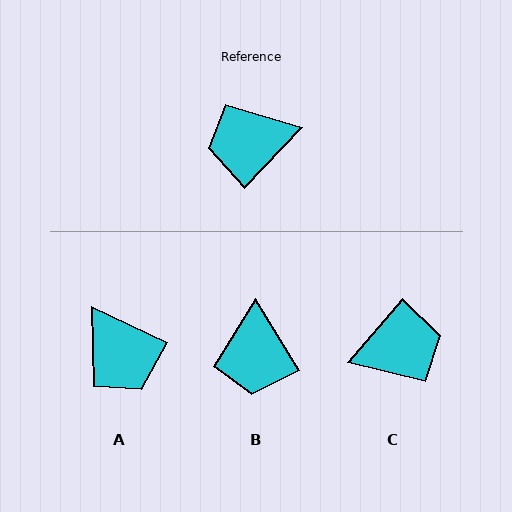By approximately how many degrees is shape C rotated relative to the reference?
Approximately 177 degrees clockwise.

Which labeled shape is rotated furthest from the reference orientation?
C, about 177 degrees away.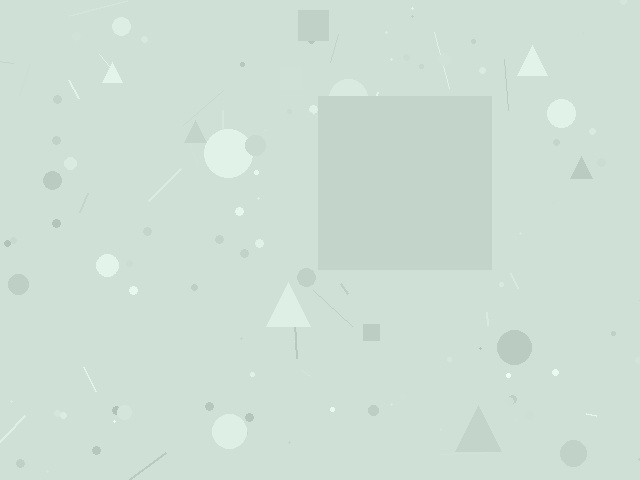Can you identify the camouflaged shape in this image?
The camouflaged shape is a square.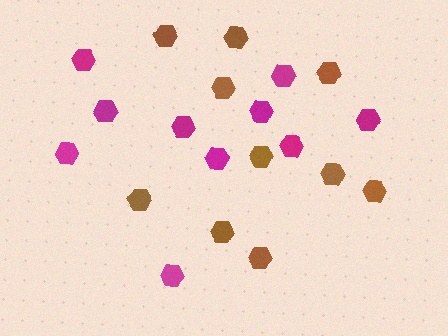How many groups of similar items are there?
There are 2 groups: one group of brown hexagons (10) and one group of magenta hexagons (10).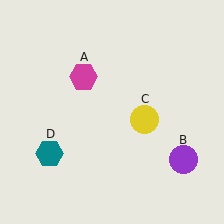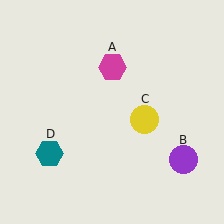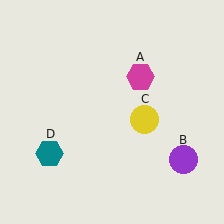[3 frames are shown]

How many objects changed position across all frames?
1 object changed position: magenta hexagon (object A).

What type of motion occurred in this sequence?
The magenta hexagon (object A) rotated clockwise around the center of the scene.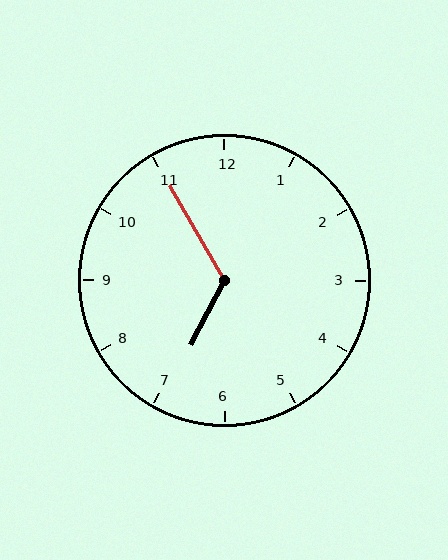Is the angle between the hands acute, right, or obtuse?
It is obtuse.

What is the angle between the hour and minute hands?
Approximately 122 degrees.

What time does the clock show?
6:55.